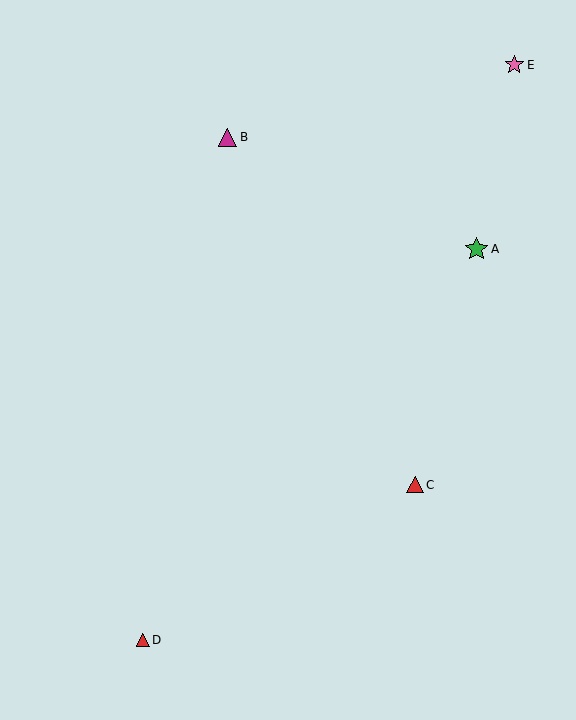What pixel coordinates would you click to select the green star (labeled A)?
Click at (476, 249) to select the green star A.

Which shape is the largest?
The green star (labeled A) is the largest.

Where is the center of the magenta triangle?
The center of the magenta triangle is at (228, 137).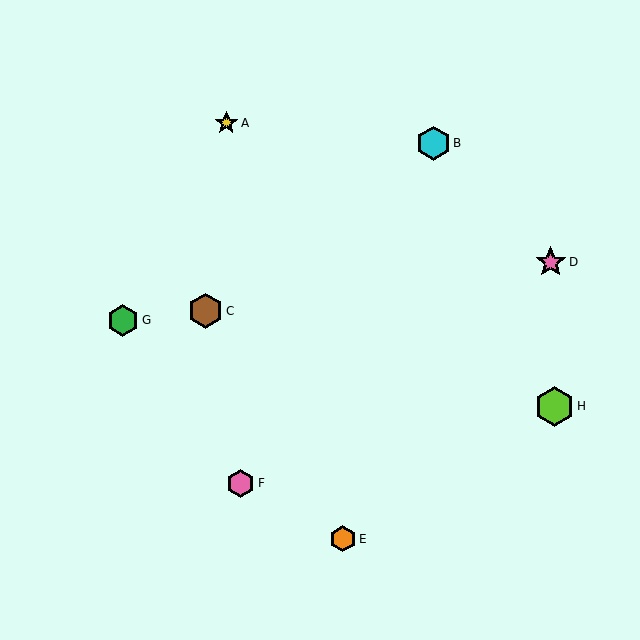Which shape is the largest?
The lime hexagon (labeled H) is the largest.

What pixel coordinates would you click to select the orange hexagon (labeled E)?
Click at (343, 539) to select the orange hexagon E.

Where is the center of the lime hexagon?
The center of the lime hexagon is at (554, 406).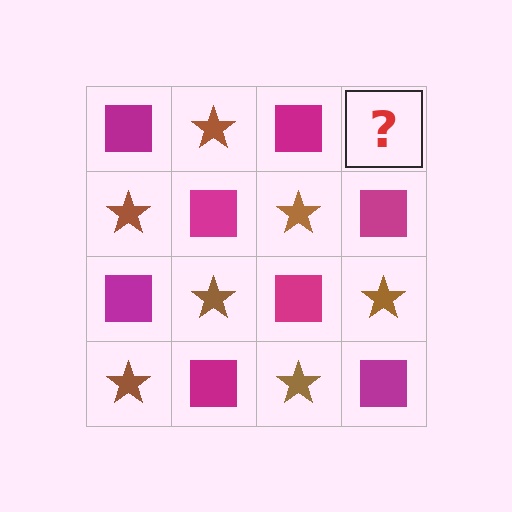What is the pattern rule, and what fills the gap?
The rule is that it alternates magenta square and brown star in a checkerboard pattern. The gap should be filled with a brown star.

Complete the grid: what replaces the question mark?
The question mark should be replaced with a brown star.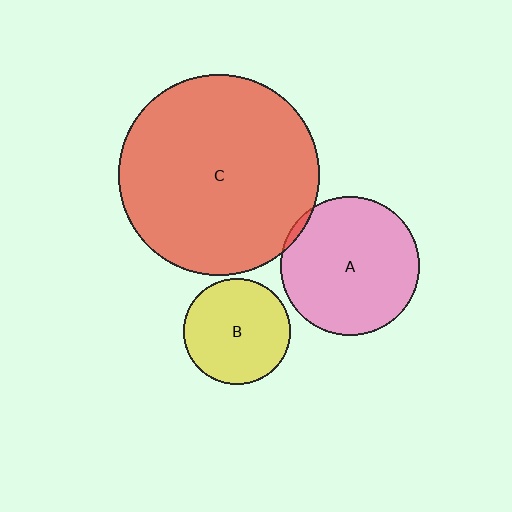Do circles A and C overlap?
Yes.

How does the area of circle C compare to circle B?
Approximately 3.6 times.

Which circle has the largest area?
Circle C (red).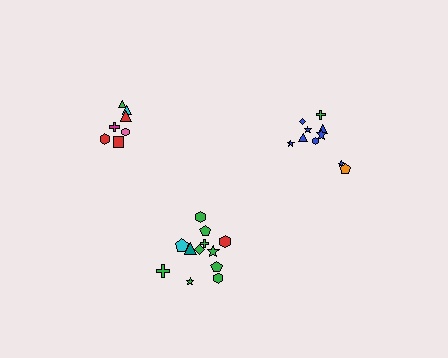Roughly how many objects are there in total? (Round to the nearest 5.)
Roughly 30 objects in total.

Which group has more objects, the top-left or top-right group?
The top-right group.